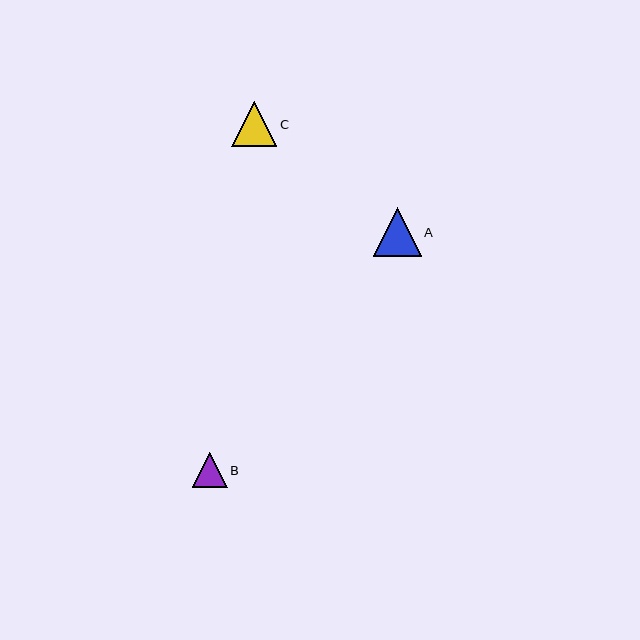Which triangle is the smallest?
Triangle B is the smallest with a size of approximately 35 pixels.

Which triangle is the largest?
Triangle A is the largest with a size of approximately 48 pixels.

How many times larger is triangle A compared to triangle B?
Triangle A is approximately 1.4 times the size of triangle B.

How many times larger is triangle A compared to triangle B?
Triangle A is approximately 1.4 times the size of triangle B.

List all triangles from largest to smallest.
From largest to smallest: A, C, B.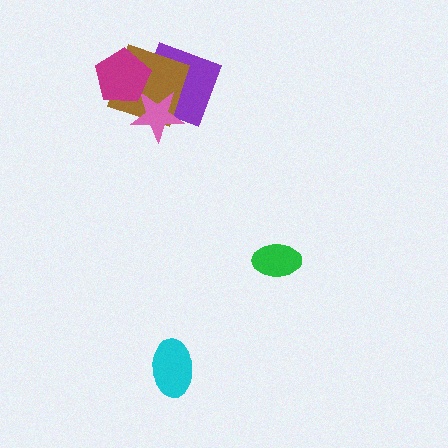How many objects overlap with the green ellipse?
0 objects overlap with the green ellipse.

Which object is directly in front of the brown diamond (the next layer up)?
The pink star is directly in front of the brown diamond.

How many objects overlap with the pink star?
2 objects overlap with the pink star.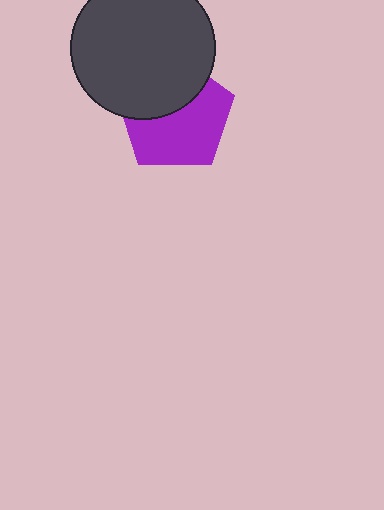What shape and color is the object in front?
The object in front is a dark gray circle.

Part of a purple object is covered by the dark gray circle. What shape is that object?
It is a pentagon.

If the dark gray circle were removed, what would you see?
You would see the complete purple pentagon.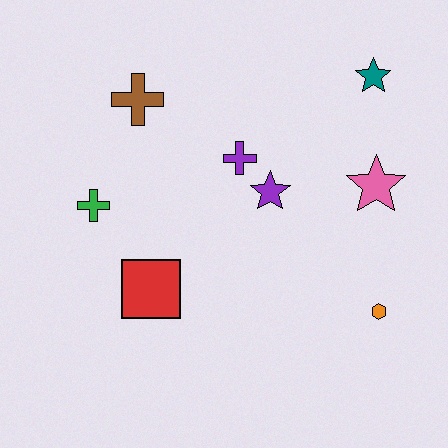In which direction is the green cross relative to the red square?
The green cross is above the red square.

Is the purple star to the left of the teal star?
Yes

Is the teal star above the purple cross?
Yes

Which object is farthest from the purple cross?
The orange hexagon is farthest from the purple cross.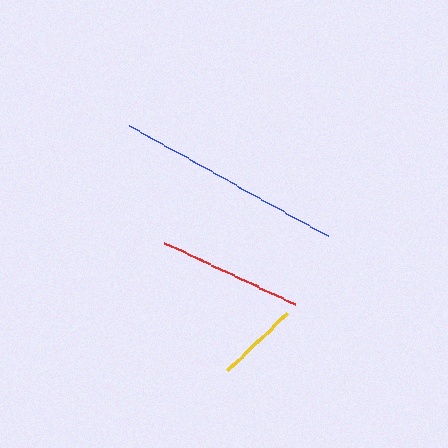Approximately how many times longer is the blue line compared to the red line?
The blue line is approximately 1.6 times the length of the red line.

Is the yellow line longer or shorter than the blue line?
The blue line is longer than the yellow line.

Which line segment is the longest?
The blue line is the longest at approximately 227 pixels.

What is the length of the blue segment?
The blue segment is approximately 227 pixels long.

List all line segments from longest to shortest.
From longest to shortest: blue, red, yellow.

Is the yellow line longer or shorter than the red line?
The red line is longer than the yellow line.